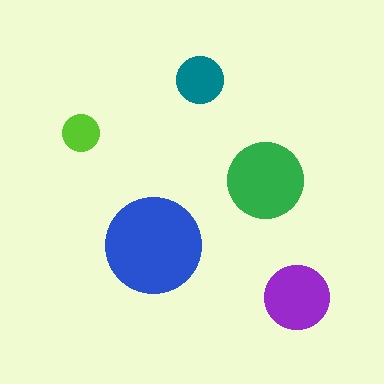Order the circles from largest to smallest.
the blue one, the green one, the purple one, the teal one, the lime one.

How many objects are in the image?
There are 5 objects in the image.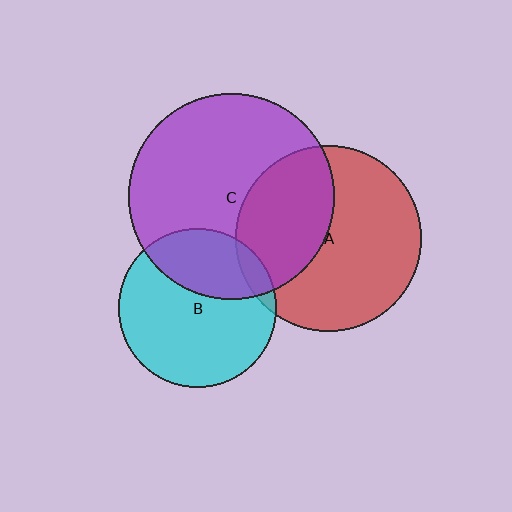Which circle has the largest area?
Circle C (purple).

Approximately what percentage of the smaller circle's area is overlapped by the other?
Approximately 40%.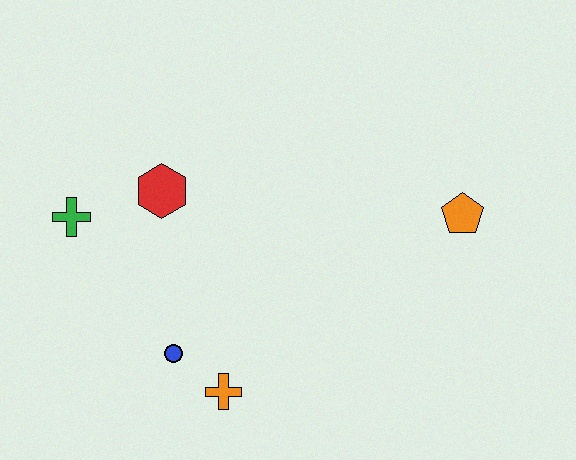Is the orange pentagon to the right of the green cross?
Yes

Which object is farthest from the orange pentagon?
The green cross is farthest from the orange pentagon.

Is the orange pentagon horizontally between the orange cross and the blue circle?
No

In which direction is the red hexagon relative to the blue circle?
The red hexagon is above the blue circle.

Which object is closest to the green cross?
The red hexagon is closest to the green cross.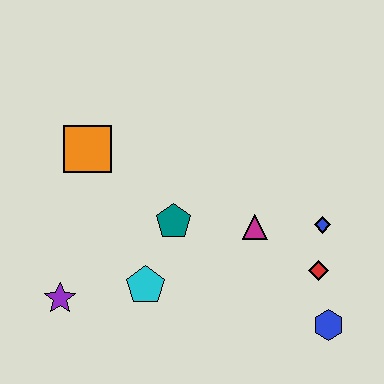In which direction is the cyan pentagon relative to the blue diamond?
The cyan pentagon is to the left of the blue diamond.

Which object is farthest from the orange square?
The blue hexagon is farthest from the orange square.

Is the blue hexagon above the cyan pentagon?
No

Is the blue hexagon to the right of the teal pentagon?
Yes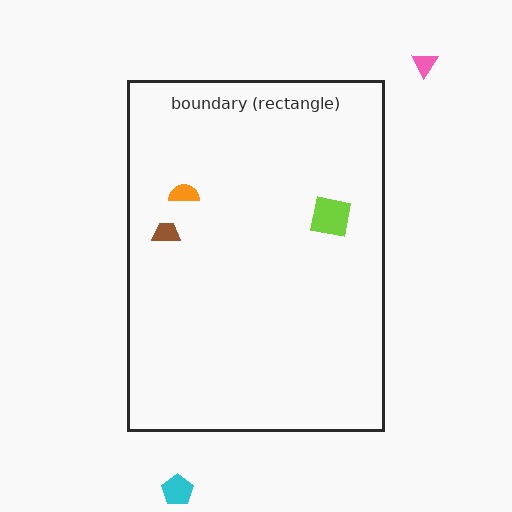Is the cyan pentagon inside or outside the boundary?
Outside.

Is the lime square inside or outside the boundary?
Inside.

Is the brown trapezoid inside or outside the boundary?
Inside.